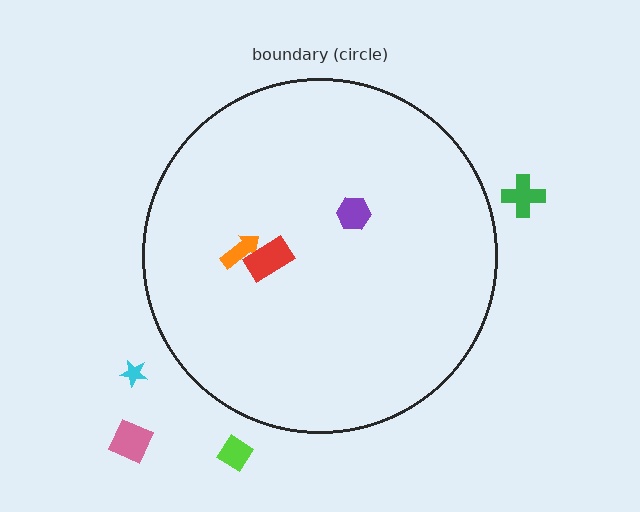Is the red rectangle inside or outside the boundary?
Inside.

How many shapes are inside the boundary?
3 inside, 4 outside.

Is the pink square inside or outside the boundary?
Outside.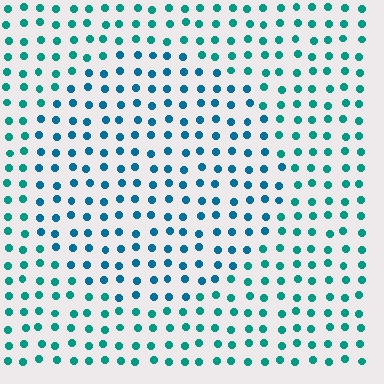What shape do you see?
I see a circle.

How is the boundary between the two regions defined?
The boundary is defined purely by a slight shift in hue (about 25 degrees). Spacing, size, and orientation are identical on both sides.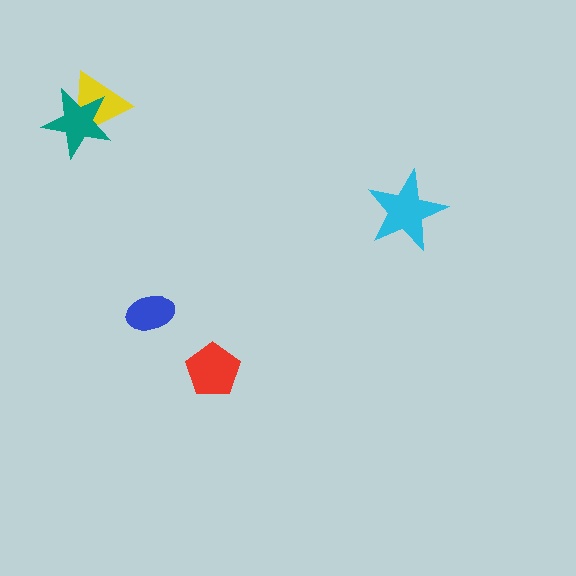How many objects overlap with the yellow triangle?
1 object overlaps with the yellow triangle.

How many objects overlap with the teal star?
1 object overlaps with the teal star.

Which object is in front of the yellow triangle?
The teal star is in front of the yellow triangle.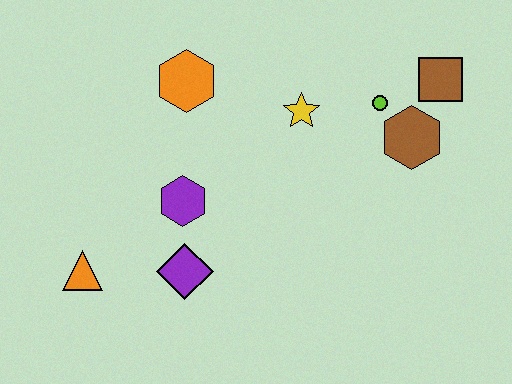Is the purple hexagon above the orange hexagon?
No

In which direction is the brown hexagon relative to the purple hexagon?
The brown hexagon is to the right of the purple hexagon.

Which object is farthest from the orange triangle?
The brown square is farthest from the orange triangle.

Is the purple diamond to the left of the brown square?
Yes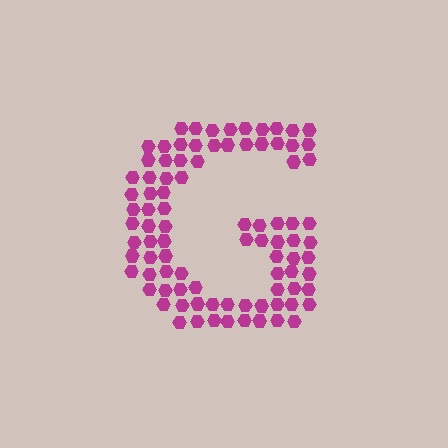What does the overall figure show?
The overall figure shows the letter G.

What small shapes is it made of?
It is made of small hexagons.